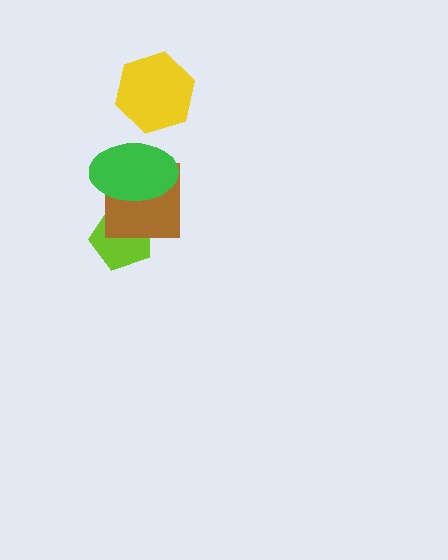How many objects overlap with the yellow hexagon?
0 objects overlap with the yellow hexagon.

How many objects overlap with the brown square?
2 objects overlap with the brown square.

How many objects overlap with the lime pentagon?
2 objects overlap with the lime pentagon.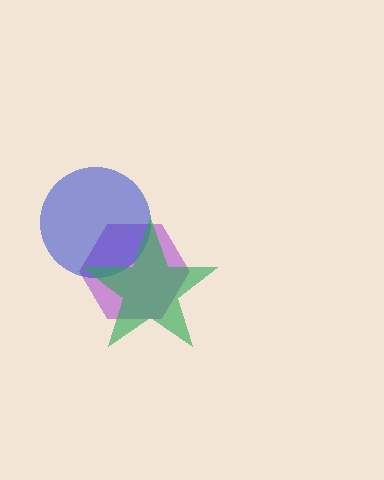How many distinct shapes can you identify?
There are 3 distinct shapes: a purple hexagon, a blue circle, a green star.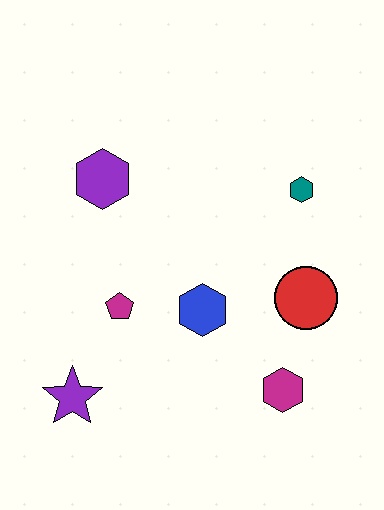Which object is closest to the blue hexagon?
The magenta pentagon is closest to the blue hexagon.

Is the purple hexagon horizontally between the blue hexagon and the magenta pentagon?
No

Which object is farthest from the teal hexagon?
The purple star is farthest from the teal hexagon.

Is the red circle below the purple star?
No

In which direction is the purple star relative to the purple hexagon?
The purple star is below the purple hexagon.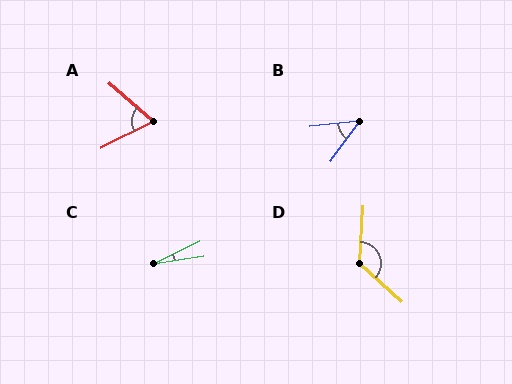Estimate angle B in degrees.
Approximately 48 degrees.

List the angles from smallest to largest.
C (17°), B (48°), A (68°), D (129°).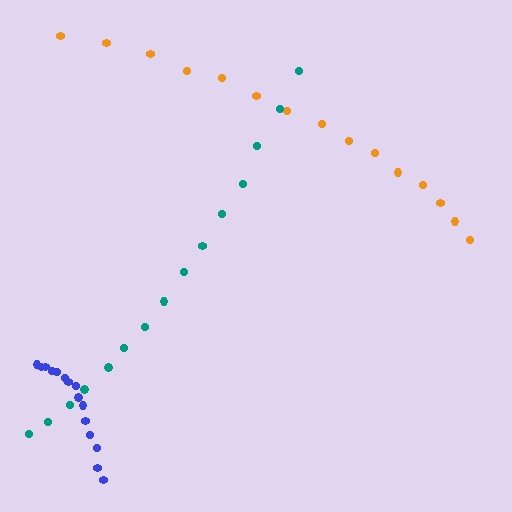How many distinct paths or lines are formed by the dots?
There are 3 distinct paths.